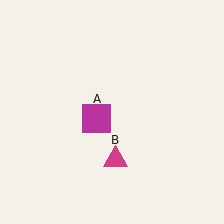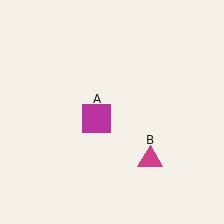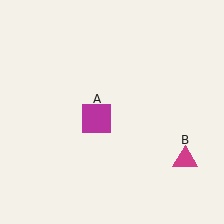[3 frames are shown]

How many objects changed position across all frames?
1 object changed position: magenta triangle (object B).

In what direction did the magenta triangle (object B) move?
The magenta triangle (object B) moved right.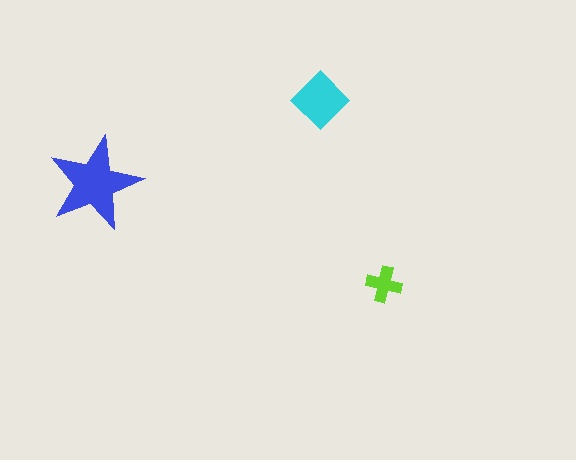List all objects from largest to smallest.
The blue star, the cyan diamond, the lime cross.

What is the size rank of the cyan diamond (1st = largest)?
2nd.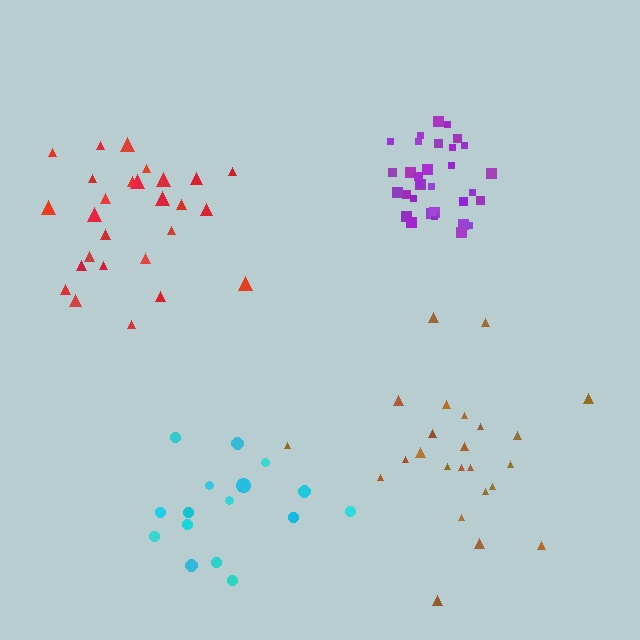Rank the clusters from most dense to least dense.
purple, red, brown, cyan.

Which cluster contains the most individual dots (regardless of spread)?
Purple (33).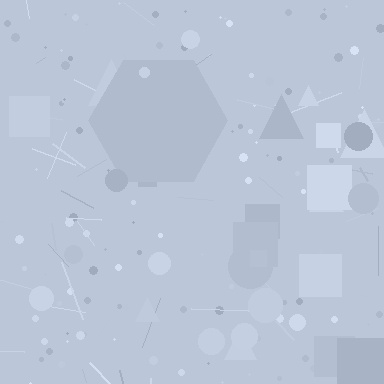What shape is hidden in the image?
A hexagon is hidden in the image.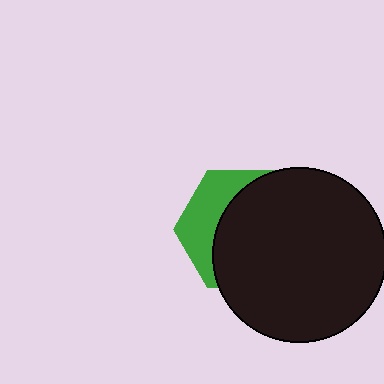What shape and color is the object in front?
The object in front is a black circle.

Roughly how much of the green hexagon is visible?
A small part of it is visible (roughly 34%).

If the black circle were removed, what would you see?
You would see the complete green hexagon.